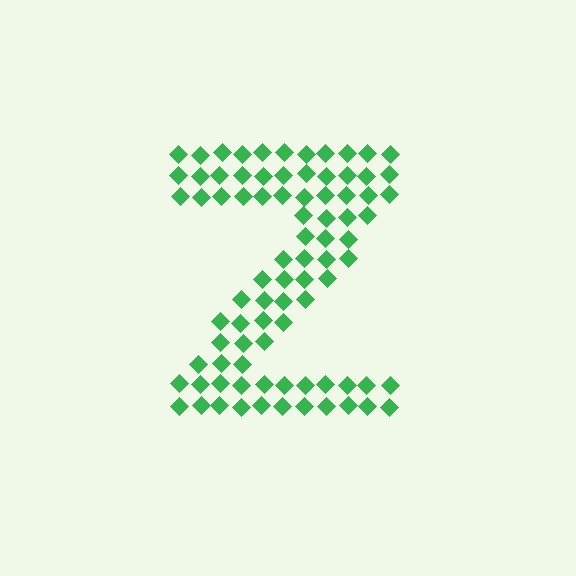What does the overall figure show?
The overall figure shows the letter Z.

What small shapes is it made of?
It is made of small diamonds.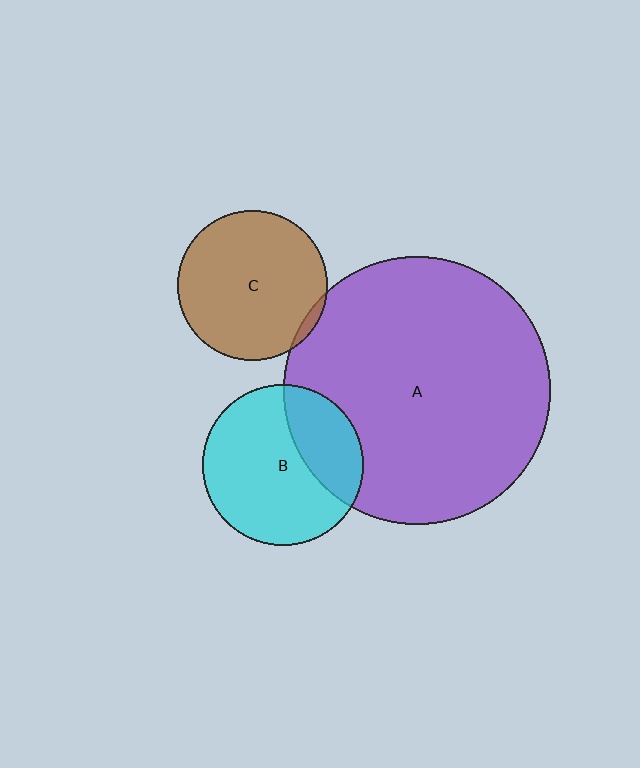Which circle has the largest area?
Circle A (purple).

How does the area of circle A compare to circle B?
Approximately 2.8 times.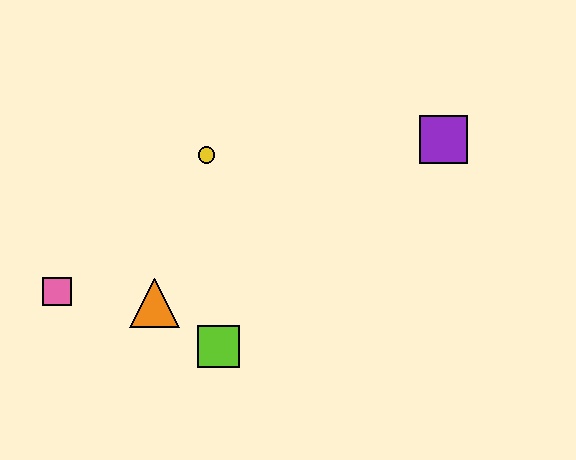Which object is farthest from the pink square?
The purple square is farthest from the pink square.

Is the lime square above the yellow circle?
No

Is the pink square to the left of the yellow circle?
Yes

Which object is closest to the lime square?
The orange triangle is closest to the lime square.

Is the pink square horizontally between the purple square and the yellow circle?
No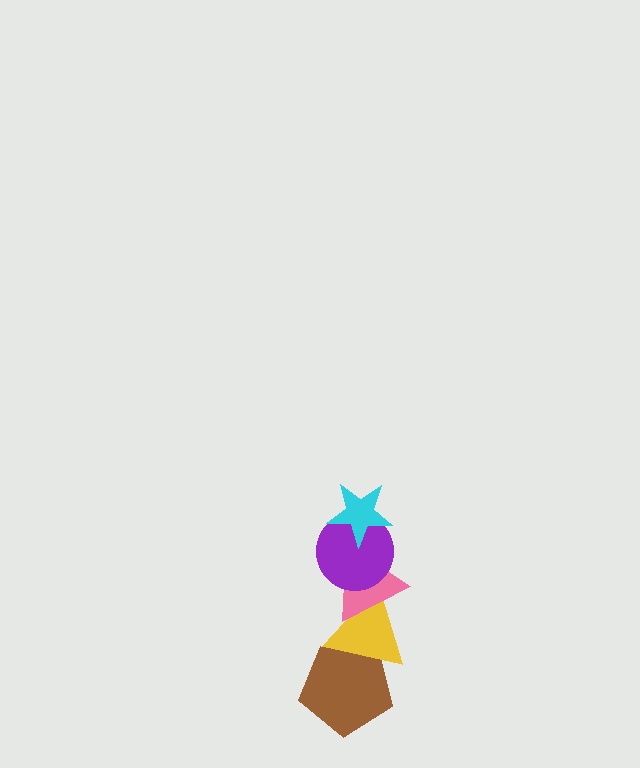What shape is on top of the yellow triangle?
The pink triangle is on top of the yellow triangle.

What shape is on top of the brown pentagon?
The yellow triangle is on top of the brown pentagon.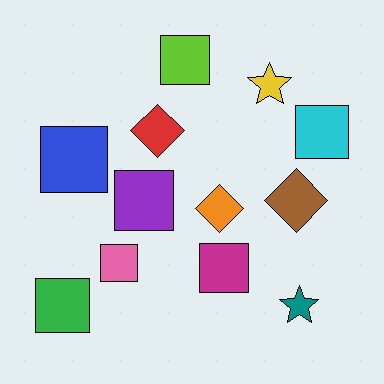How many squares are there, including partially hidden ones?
There are 7 squares.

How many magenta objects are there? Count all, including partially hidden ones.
There is 1 magenta object.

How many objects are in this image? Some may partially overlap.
There are 12 objects.